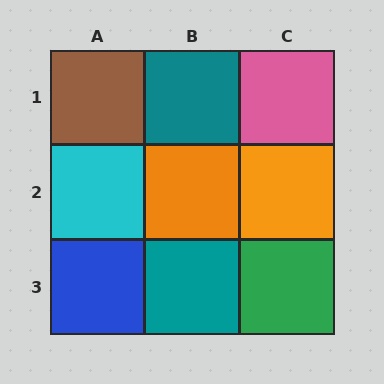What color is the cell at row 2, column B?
Orange.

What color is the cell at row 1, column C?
Pink.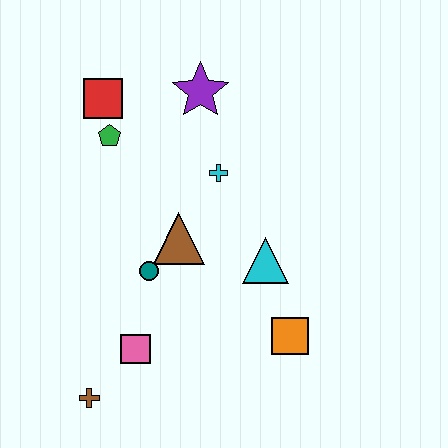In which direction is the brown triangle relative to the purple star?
The brown triangle is below the purple star.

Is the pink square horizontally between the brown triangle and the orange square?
No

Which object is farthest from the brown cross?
The purple star is farthest from the brown cross.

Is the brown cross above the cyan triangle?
No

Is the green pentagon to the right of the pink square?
No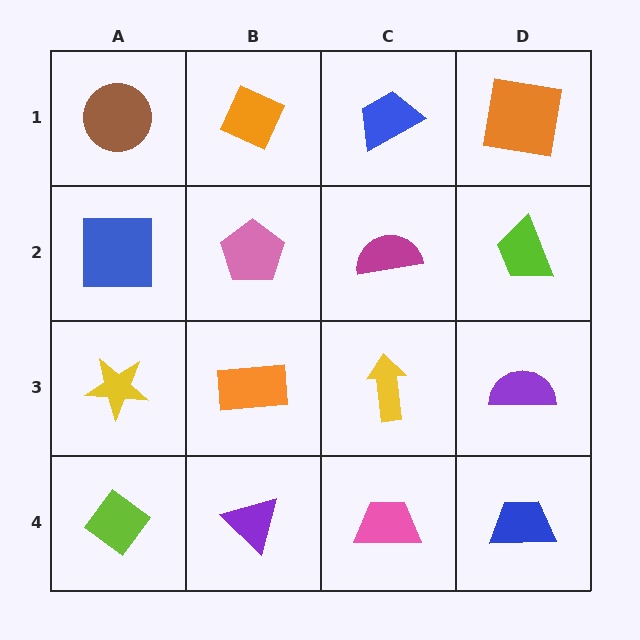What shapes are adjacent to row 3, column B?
A pink pentagon (row 2, column B), a purple triangle (row 4, column B), a yellow star (row 3, column A), a yellow arrow (row 3, column C).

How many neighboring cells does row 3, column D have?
3.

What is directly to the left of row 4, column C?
A purple triangle.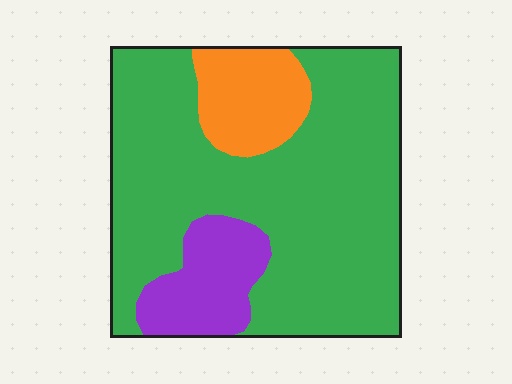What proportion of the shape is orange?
Orange takes up about one eighth (1/8) of the shape.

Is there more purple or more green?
Green.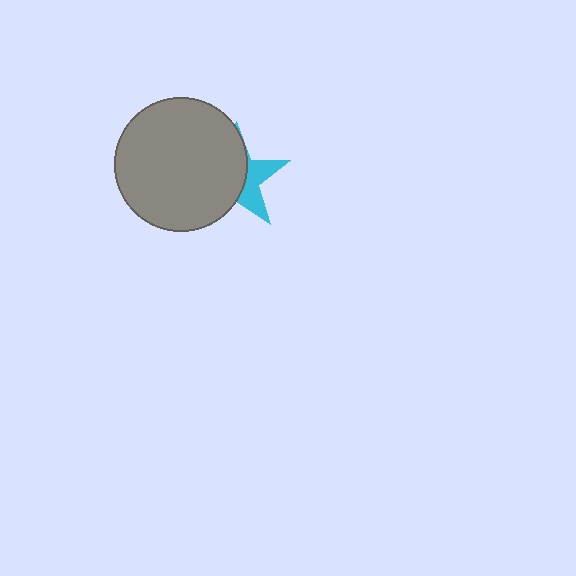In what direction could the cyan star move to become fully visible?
The cyan star could move right. That would shift it out from behind the gray circle entirely.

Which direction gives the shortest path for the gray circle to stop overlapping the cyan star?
Moving left gives the shortest separation.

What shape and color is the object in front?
The object in front is a gray circle.